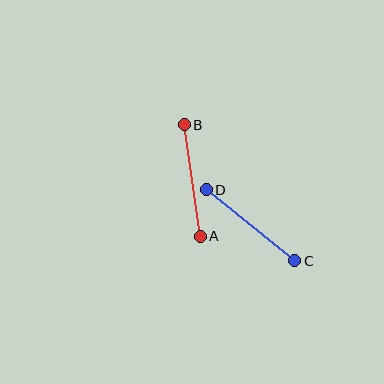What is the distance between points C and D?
The distance is approximately 114 pixels.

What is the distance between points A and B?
The distance is approximately 113 pixels.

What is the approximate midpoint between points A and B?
The midpoint is at approximately (192, 181) pixels.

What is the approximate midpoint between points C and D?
The midpoint is at approximately (251, 225) pixels.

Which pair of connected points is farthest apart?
Points C and D are farthest apart.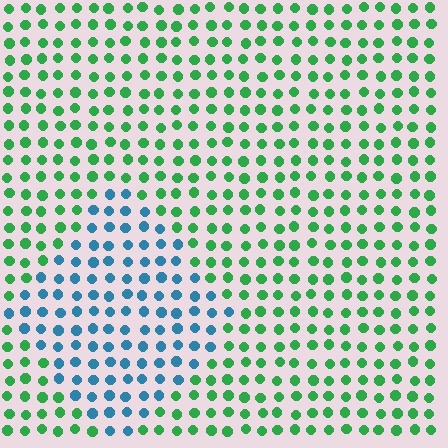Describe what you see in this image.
The image is filled with small green elements in a uniform arrangement. A diamond-shaped region is visible where the elements are tinted to a slightly different hue, forming a subtle color boundary.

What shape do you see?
I see a diamond.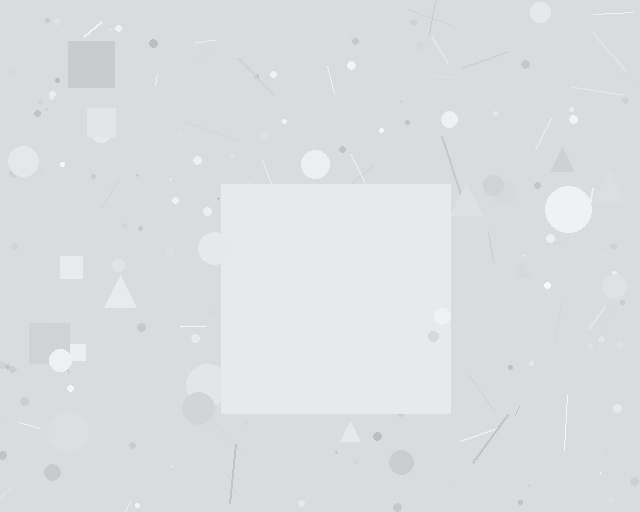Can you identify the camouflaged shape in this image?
The camouflaged shape is a square.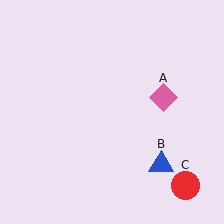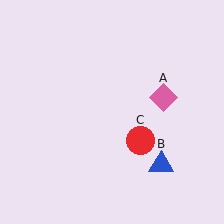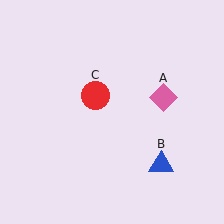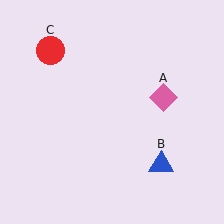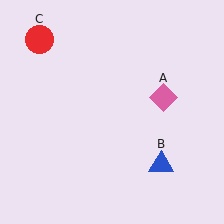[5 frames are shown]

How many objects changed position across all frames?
1 object changed position: red circle (object C).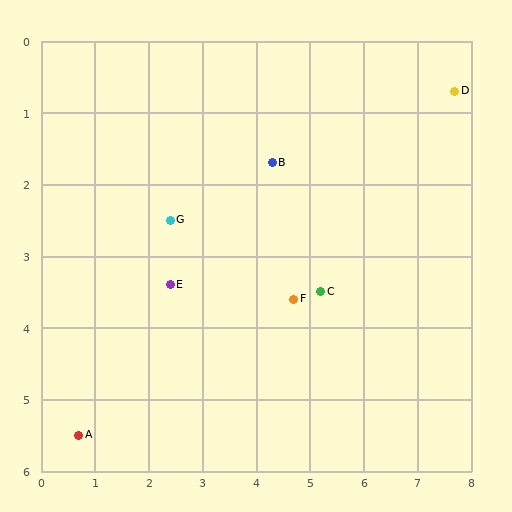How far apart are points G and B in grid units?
Points G and B are about 2.1 grid units apart.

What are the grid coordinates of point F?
Point F is at approximately (4.7, 3.6).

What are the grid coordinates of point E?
Point E is at approximately (2.4, 3.4).